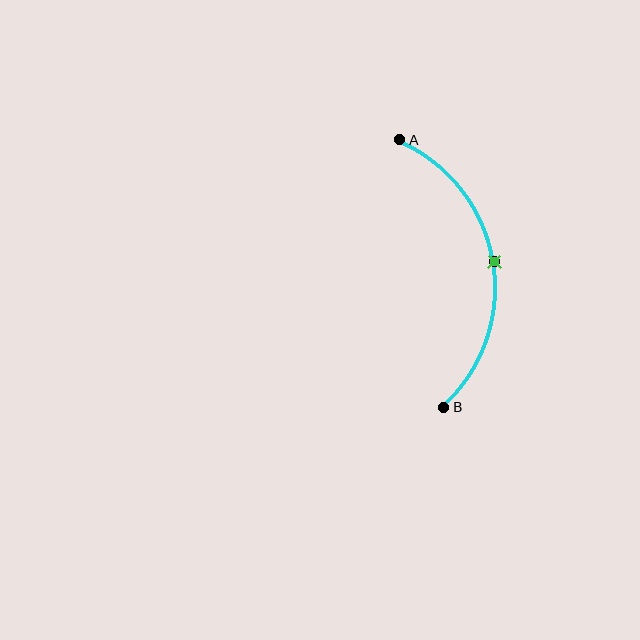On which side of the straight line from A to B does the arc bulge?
The arc bulges to the right of the straight line connecting A and B.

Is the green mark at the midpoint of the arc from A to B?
Yes. The green mark lies on the arc at equal arc-length from both A and B — it is the arc midpoint.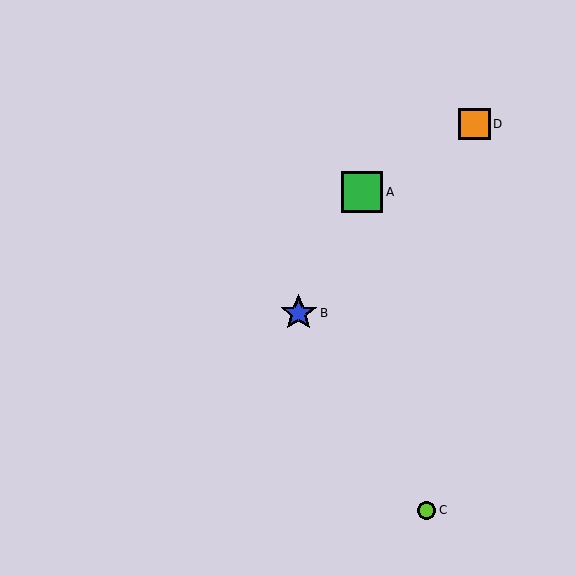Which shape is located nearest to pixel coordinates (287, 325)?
The blue star (labeled B) at (299, 313) is nearest to that location.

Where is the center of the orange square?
The center of the orange square is at (474, 124).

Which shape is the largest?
The green square (labeled A) is the largest.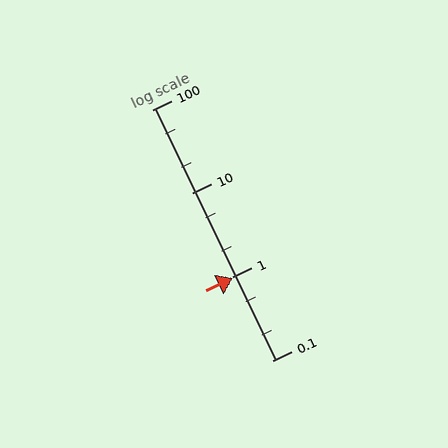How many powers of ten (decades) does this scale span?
The scale spans 3 decades, from 0.1 to 100.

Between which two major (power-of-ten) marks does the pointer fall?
The pointer is between 0.1 and 1.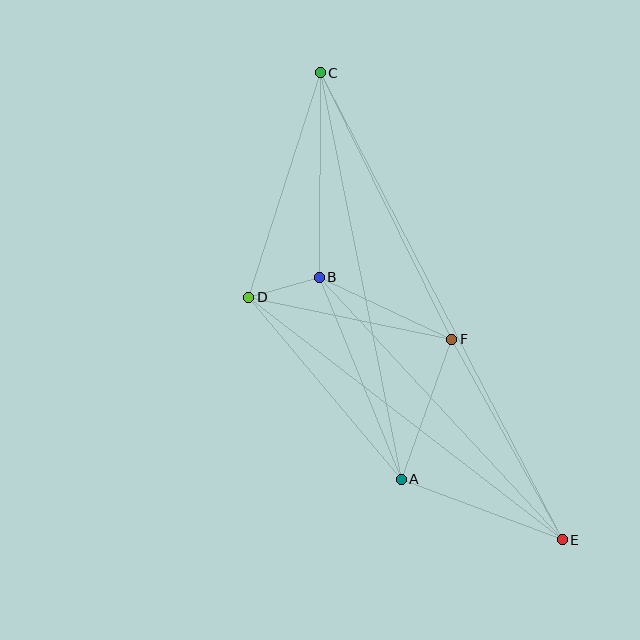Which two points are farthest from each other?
Points C and E are farthest from each other.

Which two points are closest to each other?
Points B and D are closest to each other.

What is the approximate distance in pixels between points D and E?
The distance between D and E is approximately 396 pixels.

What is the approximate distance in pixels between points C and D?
The distance between C and D is approximately 236 pixels.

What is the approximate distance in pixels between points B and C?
The distance between B and C is approximately 204 pixels.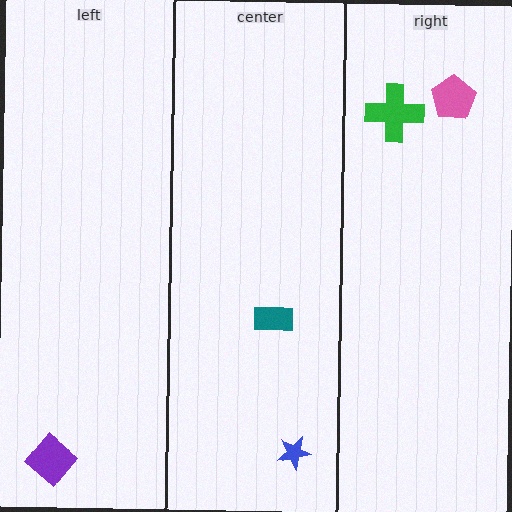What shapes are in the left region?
The purple diamond.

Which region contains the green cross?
The right region.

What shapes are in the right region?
The pink pentagon, the green cross.